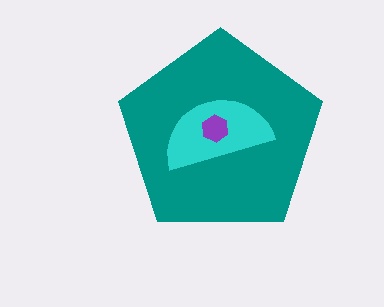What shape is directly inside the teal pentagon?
The cyan semicircle.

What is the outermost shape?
The teal pentagon.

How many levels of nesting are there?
3.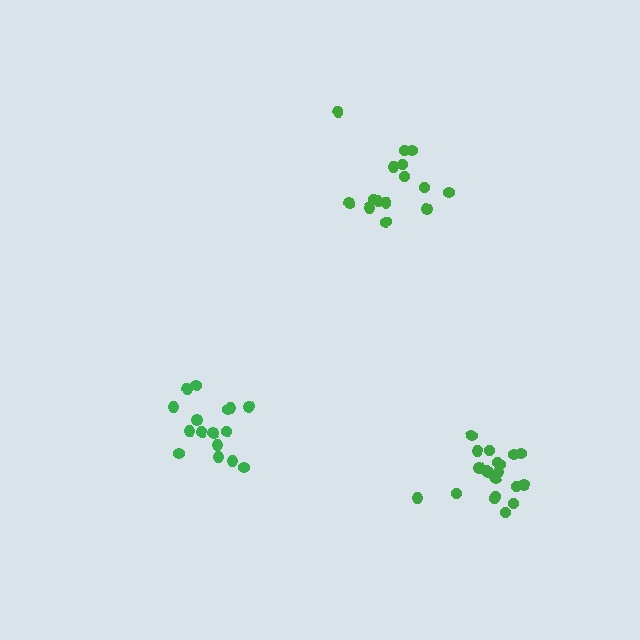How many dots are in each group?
Group 1: 15 dots, Group 2: 16 dots, Group 3: 20 dots (51 total).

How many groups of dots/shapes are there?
There are 3 groups.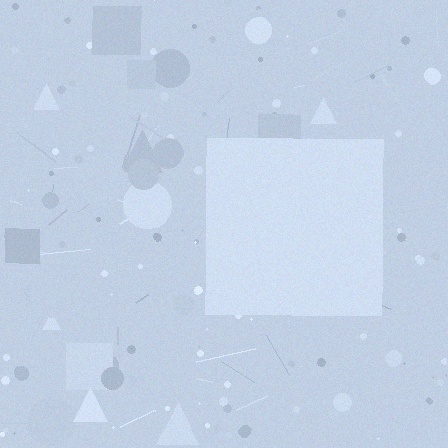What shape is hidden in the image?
A square is hidden in the image.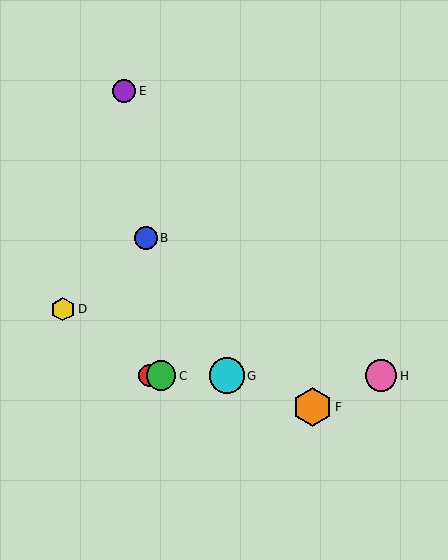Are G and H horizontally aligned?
Yes, both are at y≈376.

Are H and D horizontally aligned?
No, H is at y≈376 and D is at y≈309.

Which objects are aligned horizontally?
Objects A, C, G, H are aligned horizontally.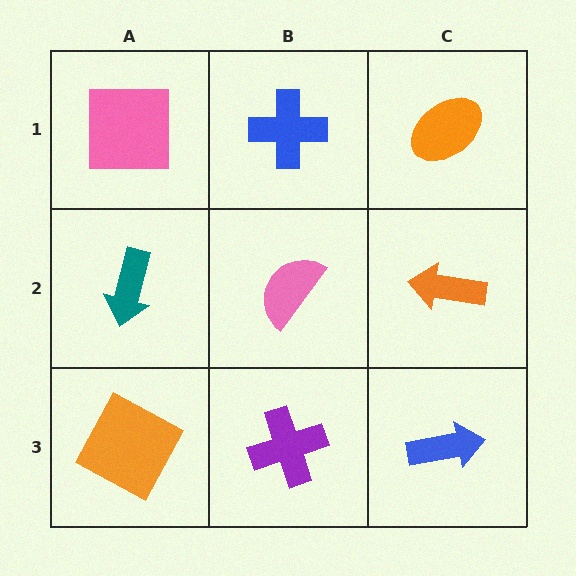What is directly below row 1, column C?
An orange arrow.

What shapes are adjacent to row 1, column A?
A teal arrow (row 2, column A), a blue cross (row 1, column B).